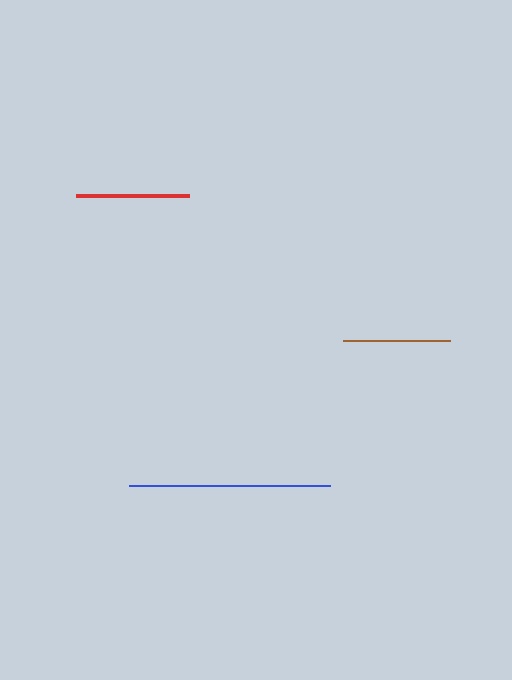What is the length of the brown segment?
The brown segment is approximately 107 pixels long.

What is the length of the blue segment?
The blue segment is approximately 201 pixels long.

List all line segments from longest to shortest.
From longest to shortest: blue, red, brown.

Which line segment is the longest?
The blue line is the longest at approximately 201 pixels.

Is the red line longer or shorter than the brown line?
The red line is longer than the brown line.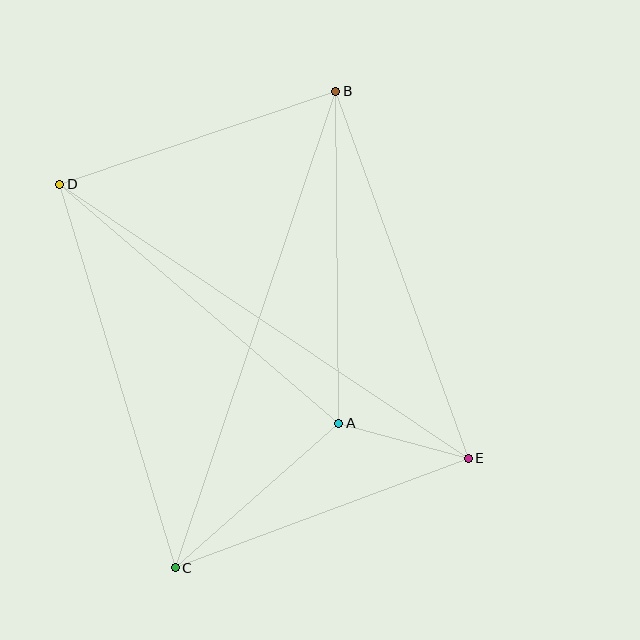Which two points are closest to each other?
Points A and E are closest to each other.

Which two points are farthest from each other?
Points B and C are farthest from each other.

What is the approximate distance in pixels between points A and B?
The distance between A and B is approximately 332 pixels.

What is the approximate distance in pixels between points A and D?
The distance between A and D is approximately 368 pixels.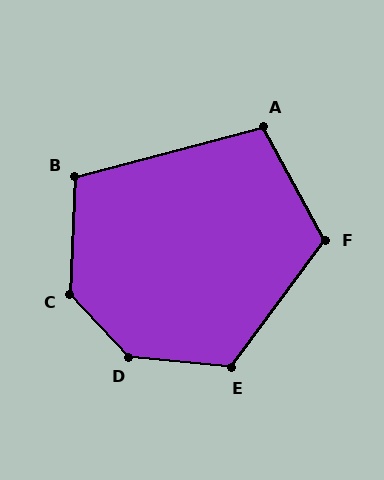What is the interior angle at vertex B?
Approximately 107 degrees (obtuse).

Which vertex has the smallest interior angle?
A, at approximately 104 degrees.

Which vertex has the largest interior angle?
D, at approximately 138 degrees.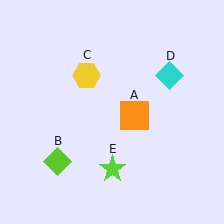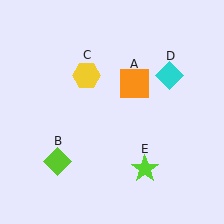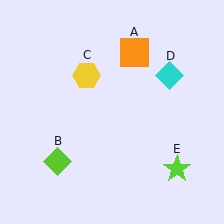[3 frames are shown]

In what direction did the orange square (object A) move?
The orange square (object A) moved up.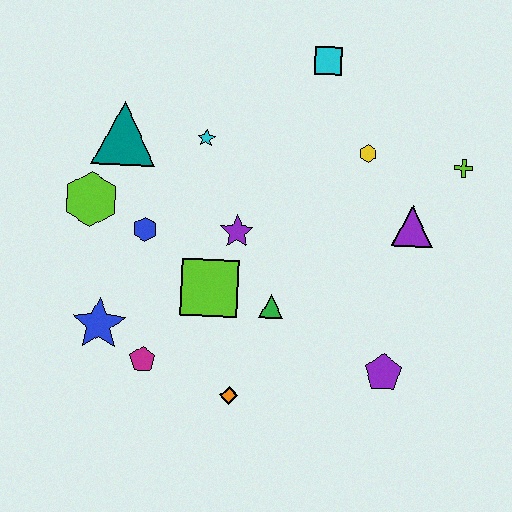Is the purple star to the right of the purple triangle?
No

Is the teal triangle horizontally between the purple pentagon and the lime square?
No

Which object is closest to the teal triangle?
The lime hexagon is closest to the teal triangle.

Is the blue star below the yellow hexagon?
Yes